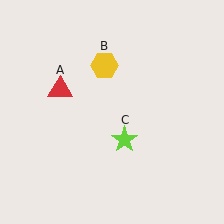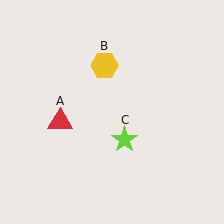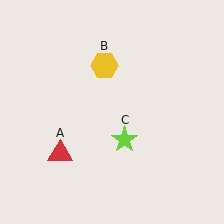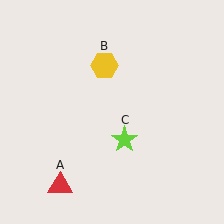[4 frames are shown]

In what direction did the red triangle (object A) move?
The red triangle (object A) moved down.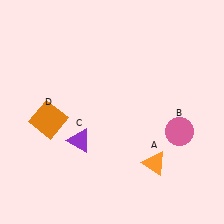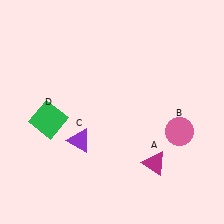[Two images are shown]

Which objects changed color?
A changed from orange to magenta. D changed from orange to green.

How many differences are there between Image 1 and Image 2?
There are 2 differences between the two images.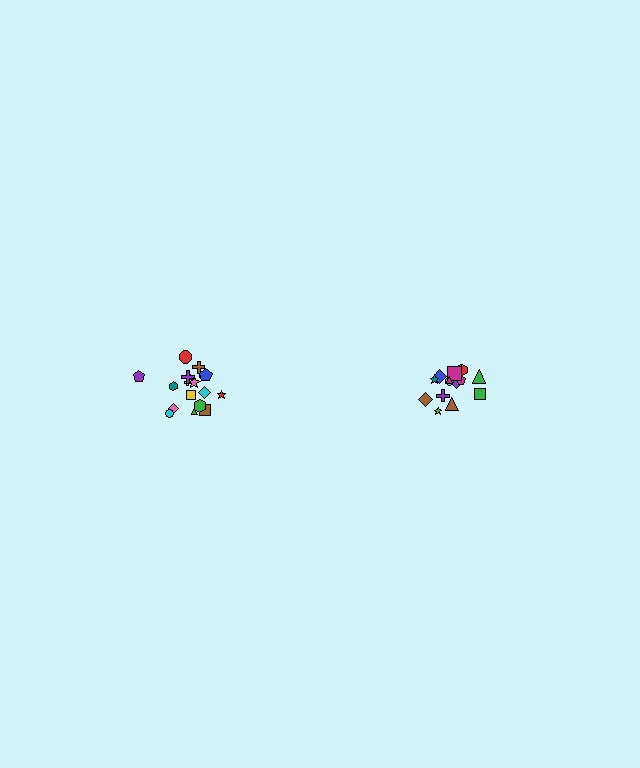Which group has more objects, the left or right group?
The left group.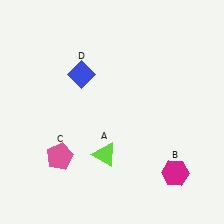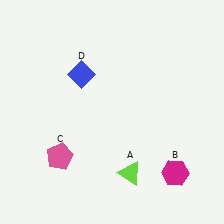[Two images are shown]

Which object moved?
The lime triangle (A) moved right.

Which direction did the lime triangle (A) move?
The lime triangle (A) moved right.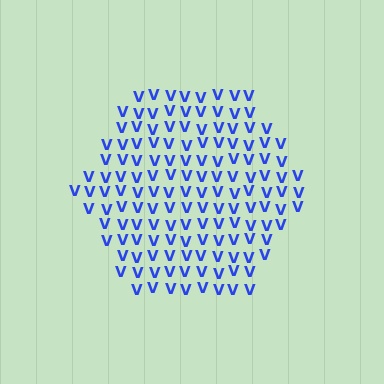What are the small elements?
The small elements are letter V's.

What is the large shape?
The large shape is a hexagon.